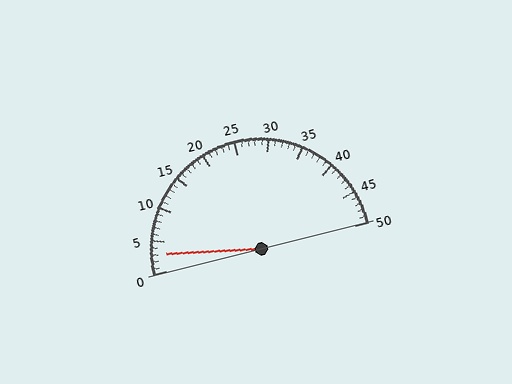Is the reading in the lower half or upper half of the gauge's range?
The reading is in the lower half of the range (0 to 50).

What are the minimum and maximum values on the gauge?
The gauge ranges from 0 to 50.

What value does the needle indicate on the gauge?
The needle indicates approximately 3.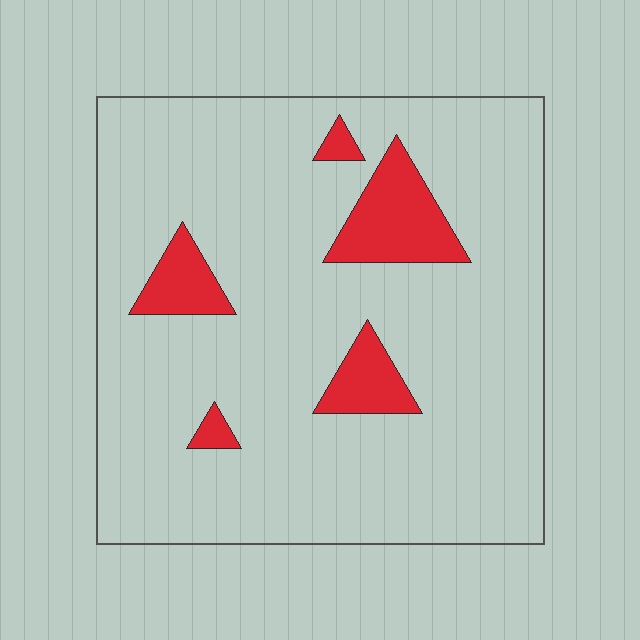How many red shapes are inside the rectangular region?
5.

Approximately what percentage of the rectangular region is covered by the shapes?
Approximately 10%.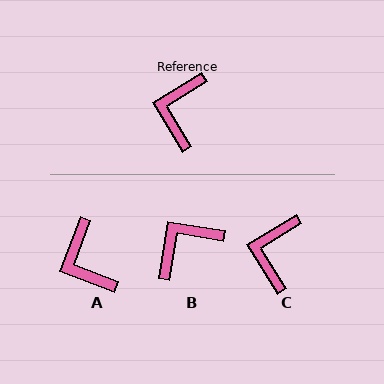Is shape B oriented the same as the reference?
No, it is off by about 41 degrees.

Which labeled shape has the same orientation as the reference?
C.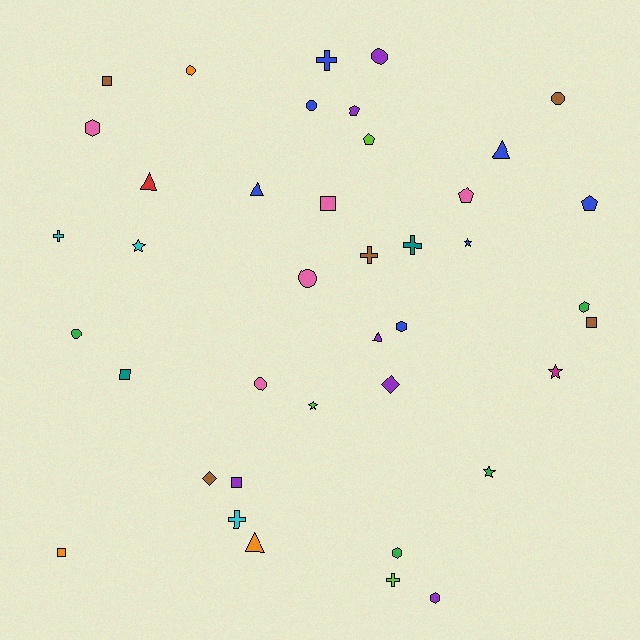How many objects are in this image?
There are 40 objects.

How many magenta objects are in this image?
There is 1 magenta object.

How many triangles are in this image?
There are 5 triangles.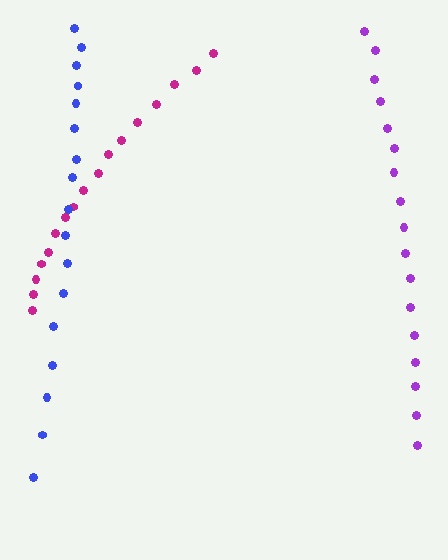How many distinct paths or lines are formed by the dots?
There are 3 distinct paths.